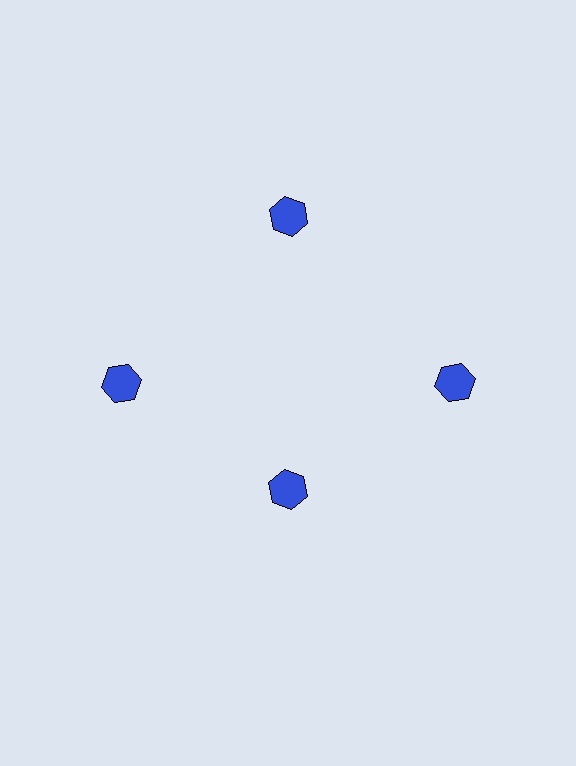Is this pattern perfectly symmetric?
No. The 4 blue hexagons are arranged in a ring, but one element near the 6 o'clock position is pulled inward toward the center, breaking the 4-fold rotational symmetry.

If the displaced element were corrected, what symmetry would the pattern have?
It would have 4-fold rotational symmetry — the pattern would map onto itself every 90 degrees.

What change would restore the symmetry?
The symmetry would be restored by moving it outward, back onto the ring so that all 4 hexagons sit at equal angles and equal distance from the center.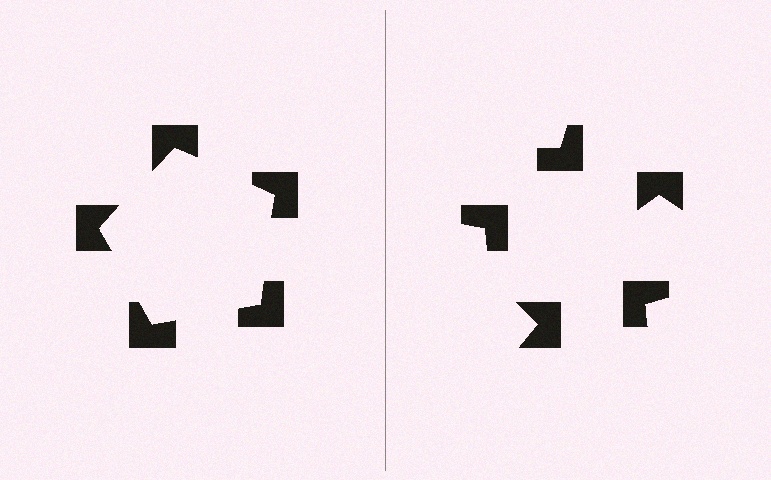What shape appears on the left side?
An illusory pentagon.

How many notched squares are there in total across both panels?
10 — 5 on each side.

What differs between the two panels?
The notched squares are positioned identically on both sides; only the wedge orientations differ. On the left they align to a pentagon; on the right they are misaligned.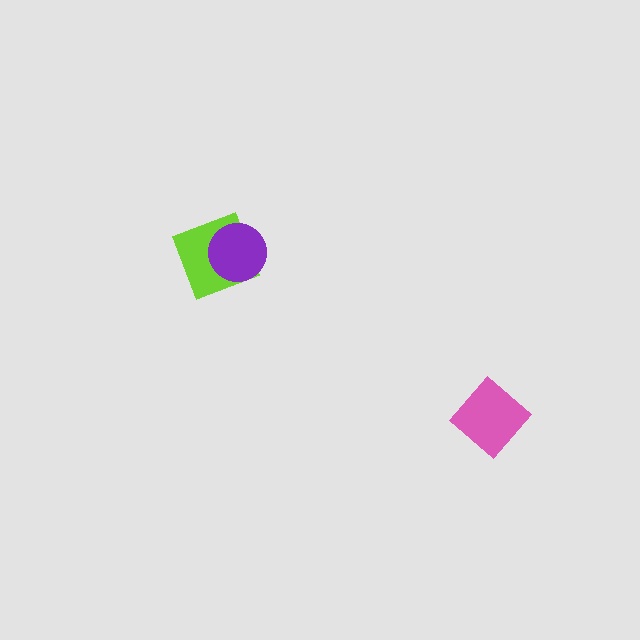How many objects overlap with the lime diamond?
1 object overlaps with the lime diamond.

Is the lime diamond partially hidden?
Yes, it is partially covered by another shape.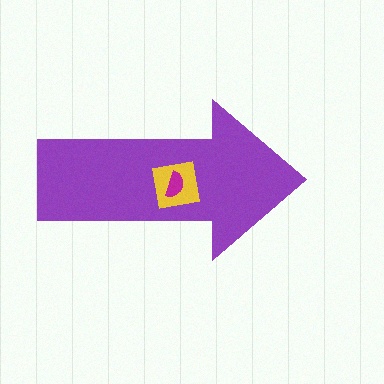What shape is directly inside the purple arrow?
The yellow square.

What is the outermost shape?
The purple arrow.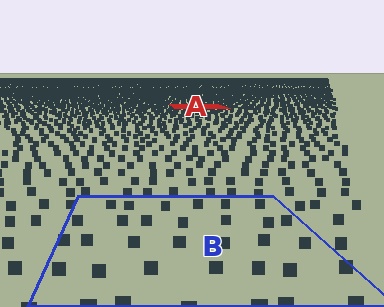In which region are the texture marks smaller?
The texture marks are smaller in region A, because it is farther away.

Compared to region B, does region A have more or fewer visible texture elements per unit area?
Region A has more texture elements per unit area — they are packed more densely because it is farther away.